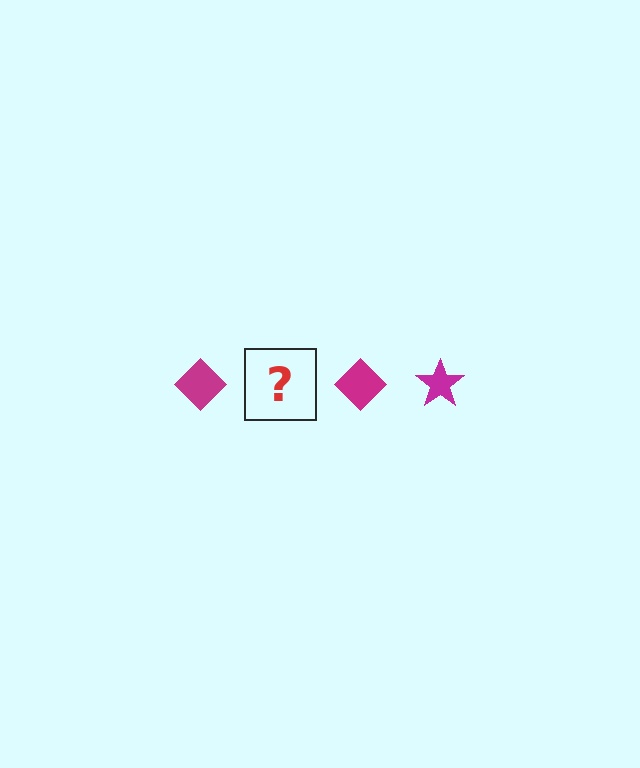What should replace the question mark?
The question mark should be replaced with a magenta star.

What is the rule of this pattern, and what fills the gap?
The rule is that the pattern cycles through diamond, star shapes in magenta. The gap should be filled with a magenta star.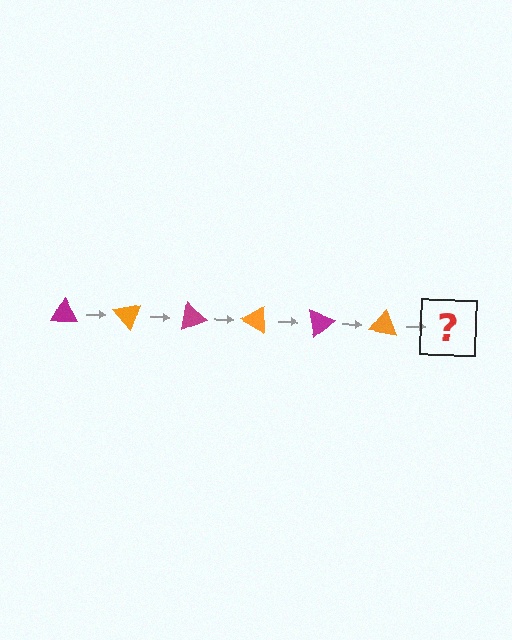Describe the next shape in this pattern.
It should be a magenta triangle, rotated 300 degrees from the start.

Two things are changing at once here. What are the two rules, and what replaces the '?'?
The two rules are that it rotates 50 degrees each step and the color cycles through magenta and orange. The '?' should be a magenta triangle, rotated 300 degrees from the start.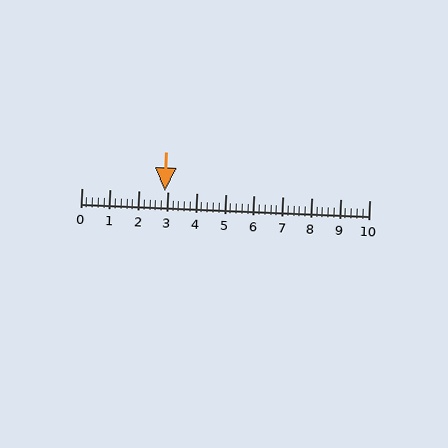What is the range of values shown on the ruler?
The ruler shows values from 0 to 10.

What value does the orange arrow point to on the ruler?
The orange arrow points to approximately 2.9.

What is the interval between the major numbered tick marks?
The major tick marks are spaced 1 units apart.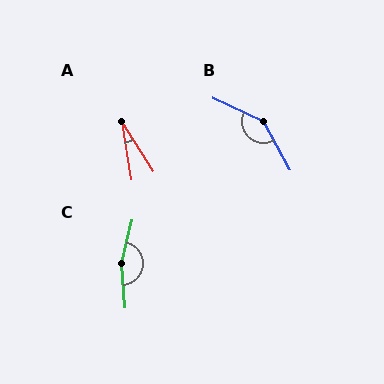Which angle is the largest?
C, at approximately 161 degrees.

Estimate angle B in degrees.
Approximately 143 degrees.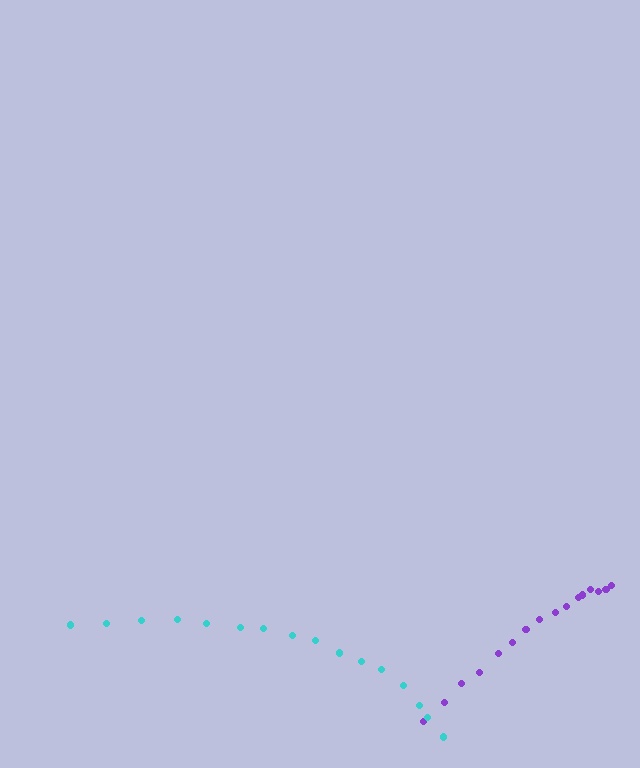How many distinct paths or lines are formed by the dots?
There are 2 distinct paths.